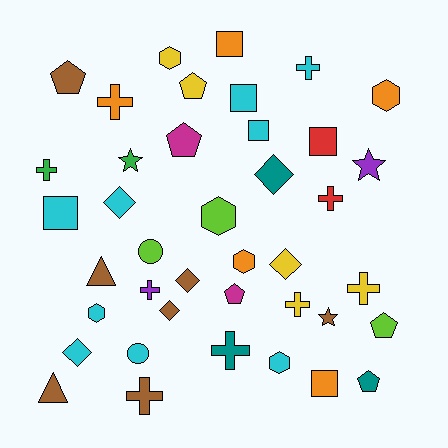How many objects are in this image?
There are 40 objects.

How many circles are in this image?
There are 2 circles.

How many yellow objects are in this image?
There are 5 yellow objects.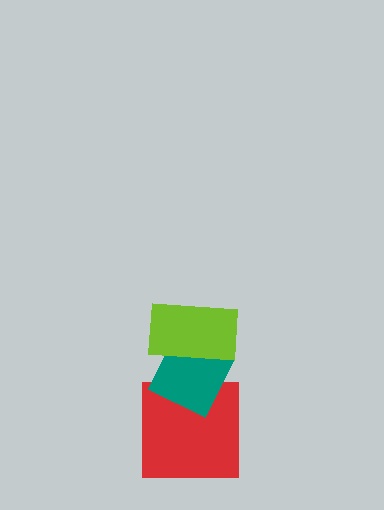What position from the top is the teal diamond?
The teal diamond is 2nd from the top.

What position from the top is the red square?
The red square is 3rd from the top.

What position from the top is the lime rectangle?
The lime rectangle is 1st from the top.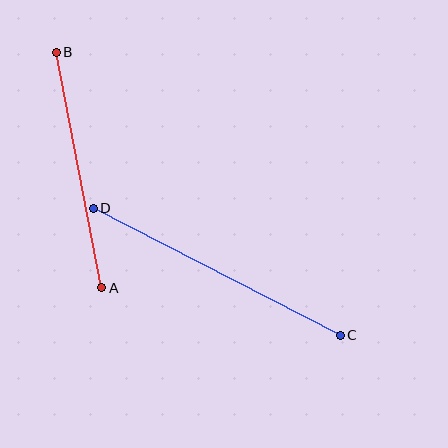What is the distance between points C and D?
The distance is approximately 278 pixels.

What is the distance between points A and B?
The distance is approximately 240 pixels.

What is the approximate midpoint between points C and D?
The midpoint is at approximately (217, 272) pixels.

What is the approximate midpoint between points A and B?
The midpoint is at approximately (79, 170) pixels.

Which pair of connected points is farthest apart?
Points C and D are farthest apart.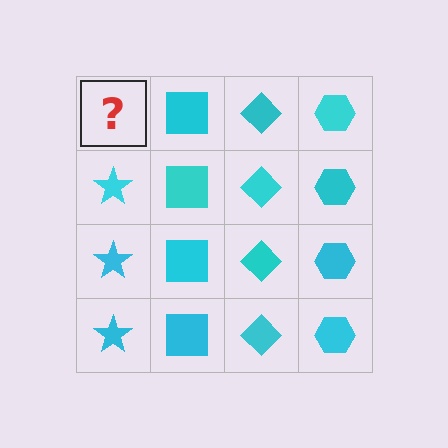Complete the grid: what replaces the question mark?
The question mark should be replaced with a cyan star.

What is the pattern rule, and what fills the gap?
The rule is that each column has a consistent shape. The gap should be filled with a cyan star.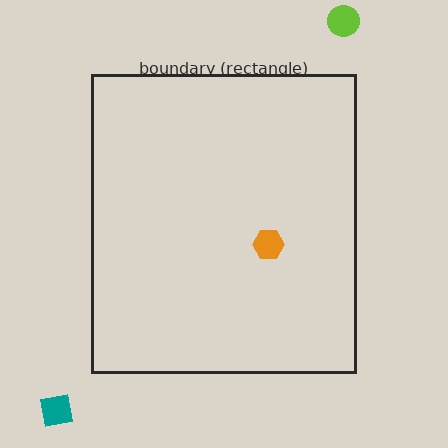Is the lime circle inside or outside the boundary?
Outside.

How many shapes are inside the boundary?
1 inside, 2 outside.